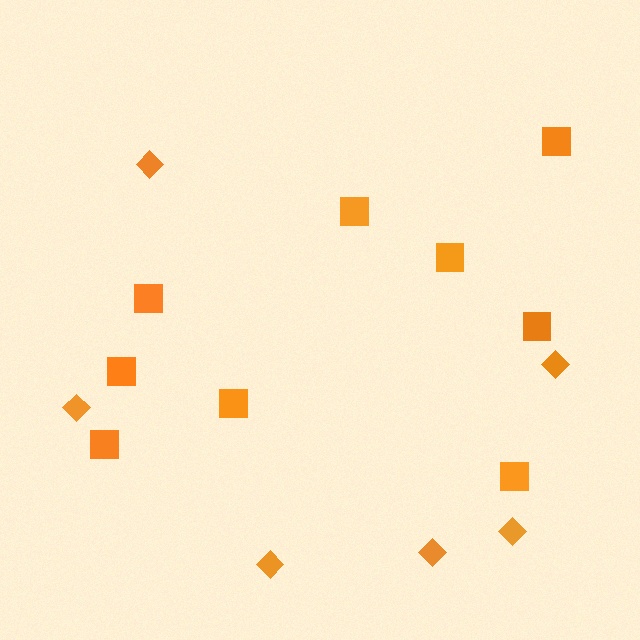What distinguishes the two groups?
There are 2 groups: one group of squares (9) and one group of diamonds (6).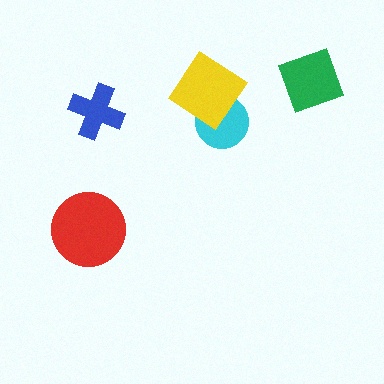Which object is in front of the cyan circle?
The yellow diamond is in front of the cyan circle.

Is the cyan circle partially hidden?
Yes, it is partially covered by another shape.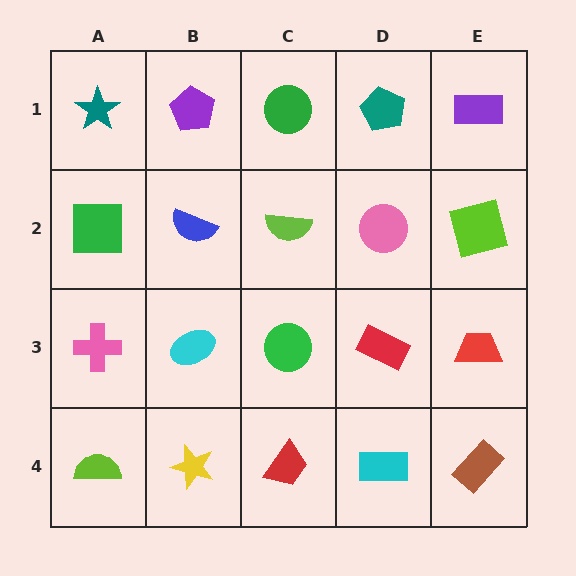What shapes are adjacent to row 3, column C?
A lime semicircle (row 2, column C), a red trapezoid (row 4, column C), a cyan ellipse (row 3, column B), a red rectangle (row 3, column D).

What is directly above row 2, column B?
A purple pentagon.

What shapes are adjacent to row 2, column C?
A green circle (row 1, column C), a green circle (row 3, column C), a blue semicircle (row 2, column B), a pink circle (row 2, column D).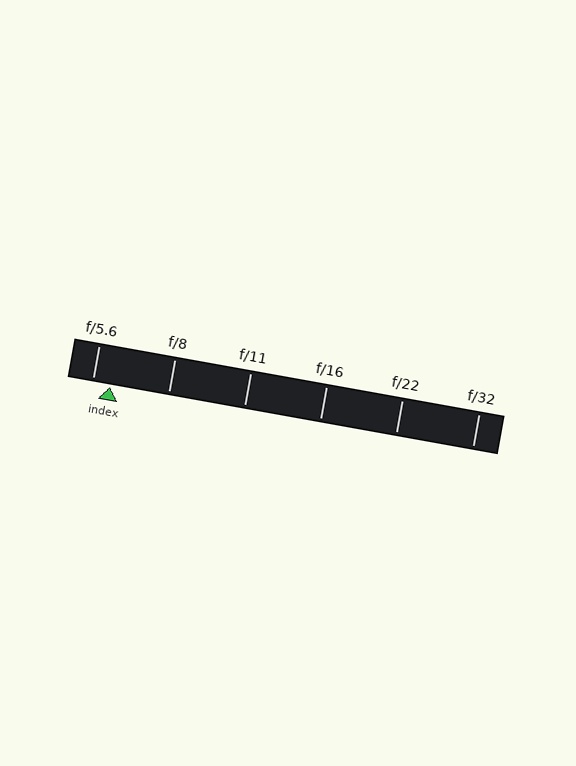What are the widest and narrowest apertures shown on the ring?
The widest aperture shown is f/5.6 and the narrowest is f/32.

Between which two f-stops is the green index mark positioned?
The index mark is between f/5.6 and f/8.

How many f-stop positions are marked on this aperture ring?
There are 6 f-stop positions marked.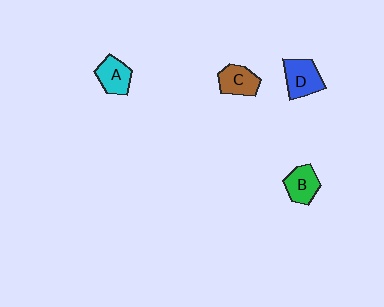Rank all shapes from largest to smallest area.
From largest to smallest: D (blue), C (brown), A (cyan), B (green).